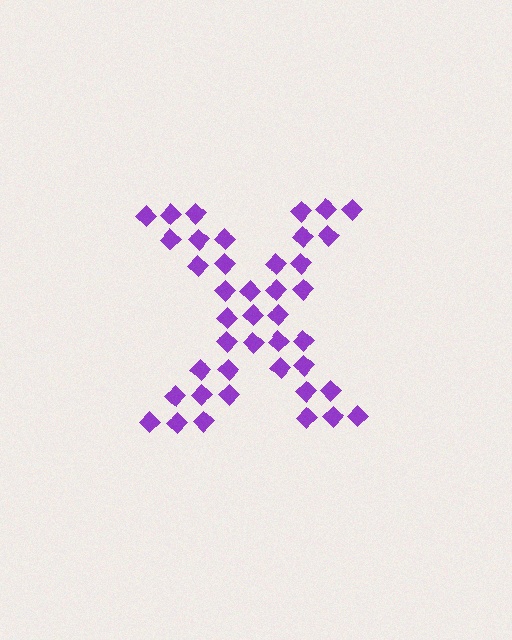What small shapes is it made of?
It is made of small diamonds.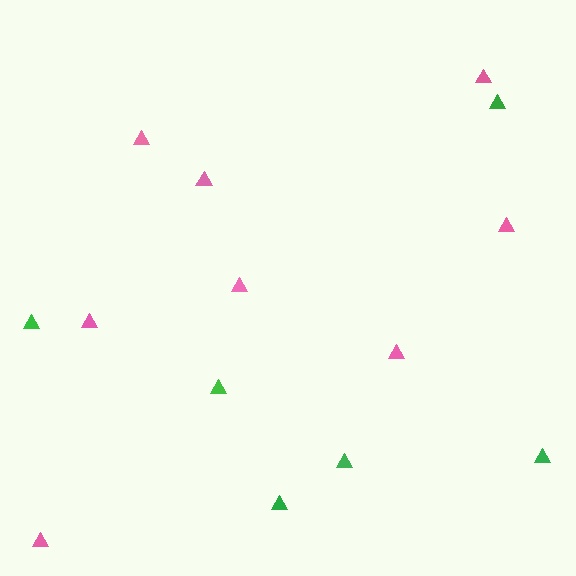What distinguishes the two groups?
There are 2 groups: one group of pink triangles (8) and one group of green triangles (6).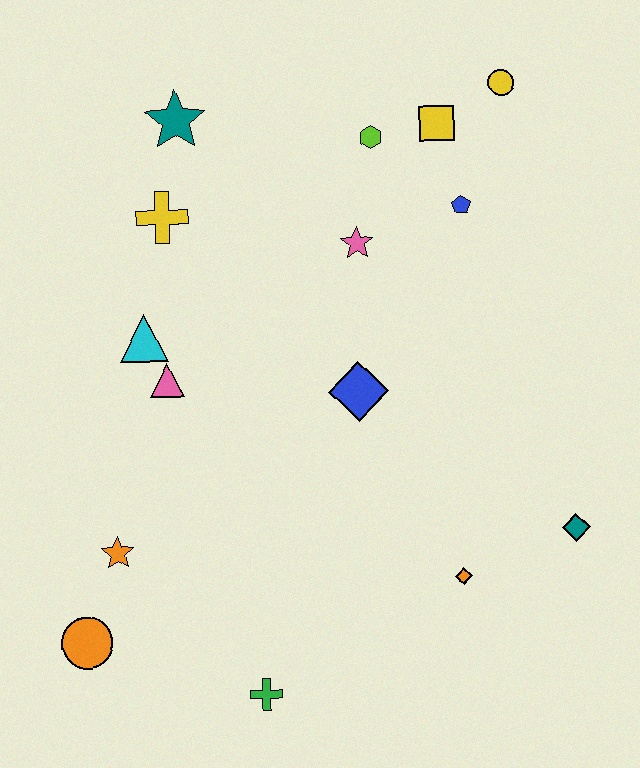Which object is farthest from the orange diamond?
The teal star is farthest from the orange diamond.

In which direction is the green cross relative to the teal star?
The green cross is below the teal star.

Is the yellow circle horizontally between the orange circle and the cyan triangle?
No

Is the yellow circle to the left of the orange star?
No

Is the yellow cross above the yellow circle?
No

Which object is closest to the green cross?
The orange circle is closest to the green cross.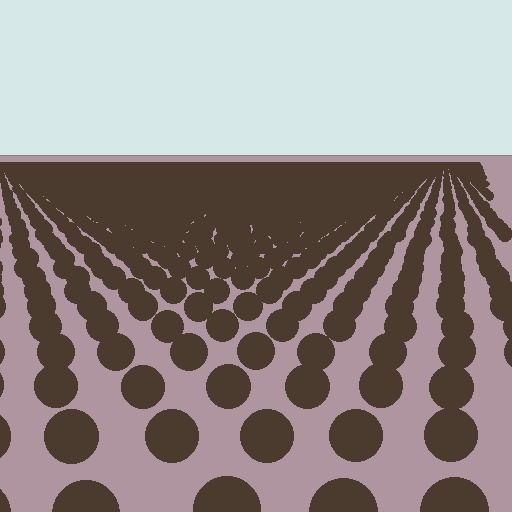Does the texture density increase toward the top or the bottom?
Density increases toward the top.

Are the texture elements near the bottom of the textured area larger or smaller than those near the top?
Larger. Near the bottom, elements are closer to the viewer and appear at a bigger on-screen size.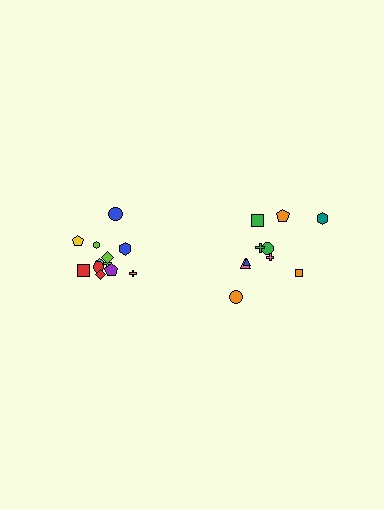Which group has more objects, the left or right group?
The left group.